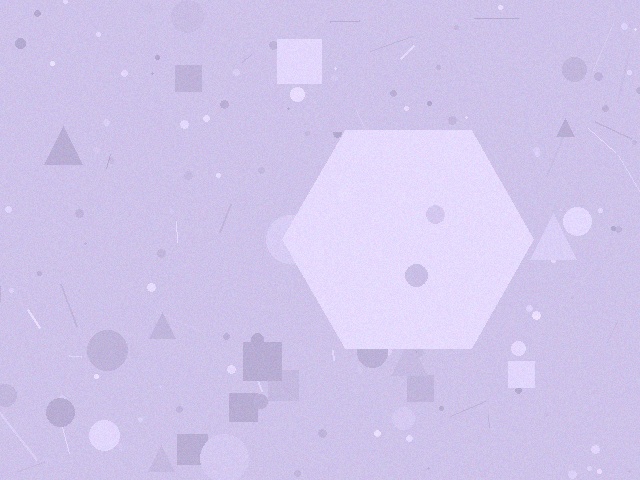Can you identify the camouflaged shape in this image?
The camouflaged shape is a hexagon.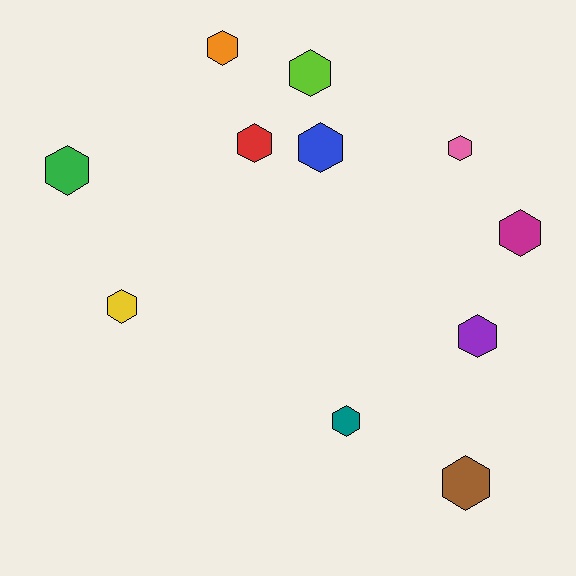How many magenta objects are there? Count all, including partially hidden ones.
There is 1 magenta object.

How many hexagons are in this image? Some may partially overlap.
There are 11 hexagons.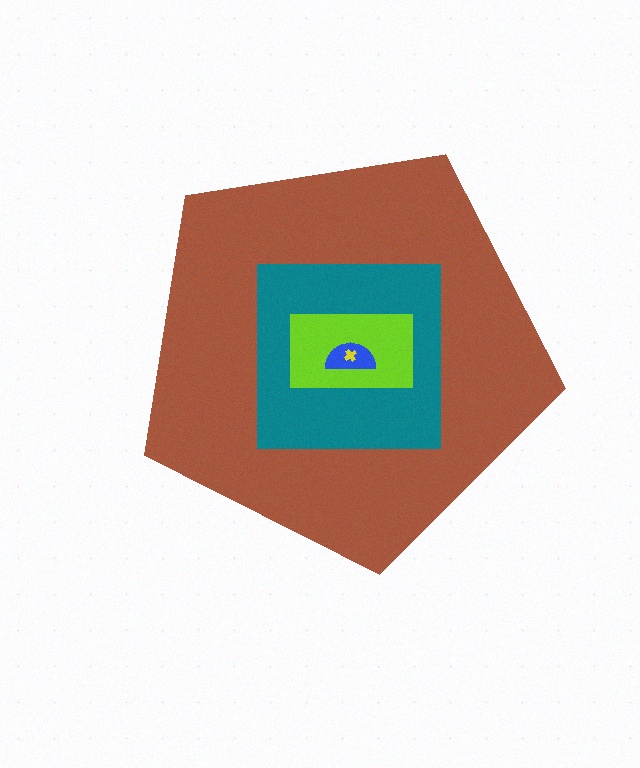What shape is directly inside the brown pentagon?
The teal square.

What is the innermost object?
The yellow cross.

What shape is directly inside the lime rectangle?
The blue semicircle.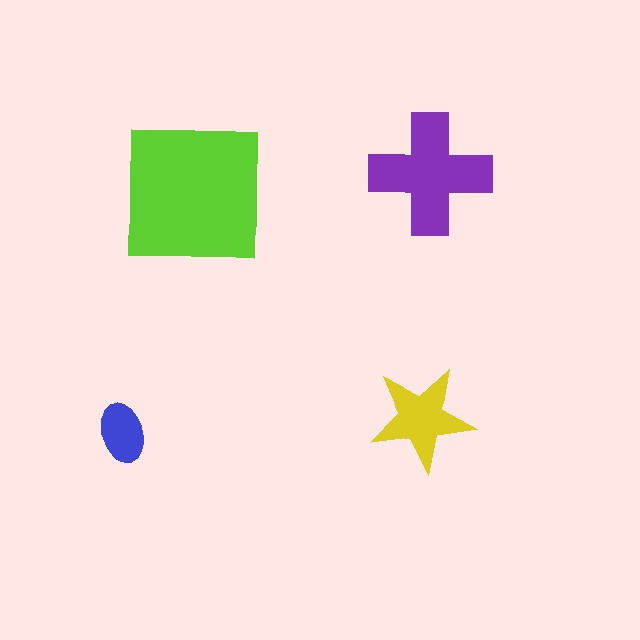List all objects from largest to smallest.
The lime square, the purple cross, the yellow star, the blue ellipse.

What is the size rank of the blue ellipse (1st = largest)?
4th.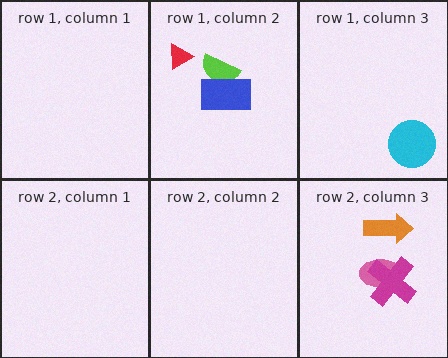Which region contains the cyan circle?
The row 1, column 3 region.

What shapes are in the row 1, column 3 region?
The cyan circle.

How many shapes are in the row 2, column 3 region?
3.